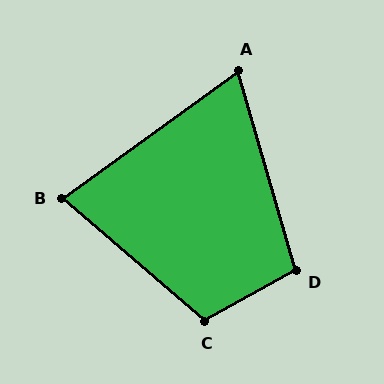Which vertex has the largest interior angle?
C, at approximately 110 degrees.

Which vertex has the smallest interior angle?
A, at approximately 70 degrees.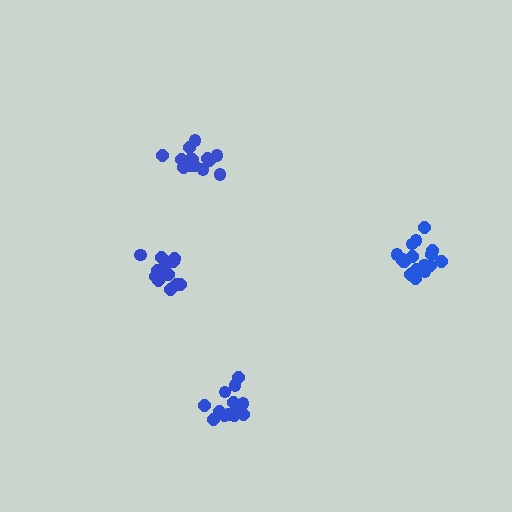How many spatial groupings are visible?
There are 4 spatial groupings.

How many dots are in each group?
Group 1: 15 dots, Group 2: 15 dots, Group 3: 18 dots, Group 4: 14 dots (62 total).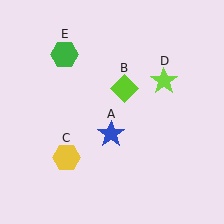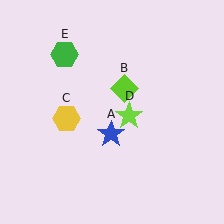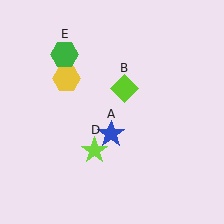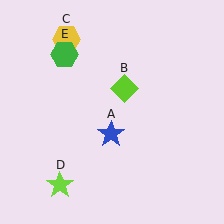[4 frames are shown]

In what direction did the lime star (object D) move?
The lime star (object D) moved down and to the left.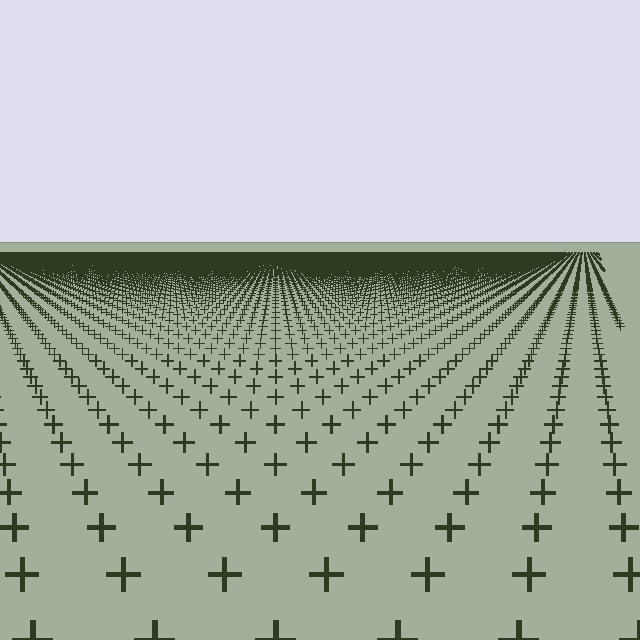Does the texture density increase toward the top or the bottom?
Density increases toward the top.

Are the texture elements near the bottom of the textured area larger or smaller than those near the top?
Larger. Near the bottom, elements are closer to the viewer and appear at a bigger on-screen size.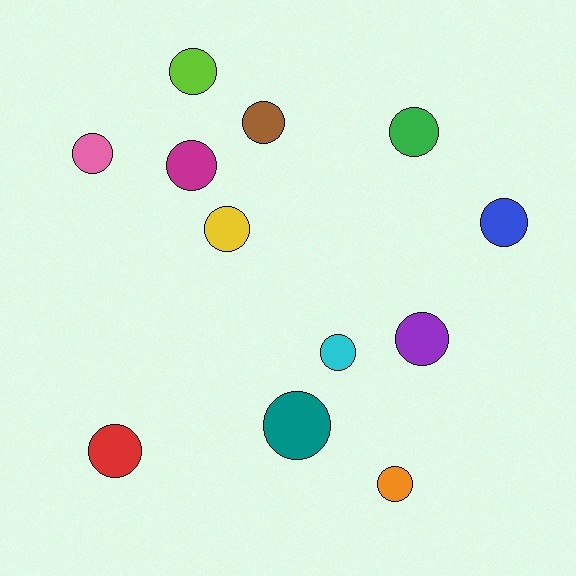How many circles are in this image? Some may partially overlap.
There are 12 circles.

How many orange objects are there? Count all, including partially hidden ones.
There is 1 orange object.